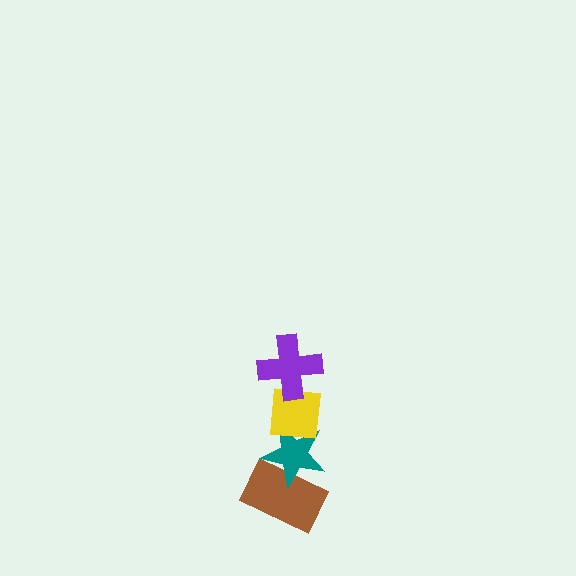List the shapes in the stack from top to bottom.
From top to bottom: the purple cross, the yellow square, the teal star, the brown rectangle.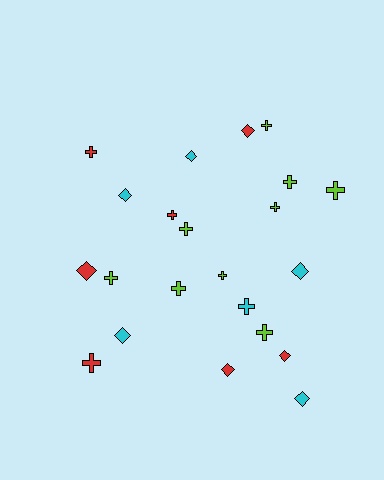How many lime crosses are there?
There are 9 lime crosses.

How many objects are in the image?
There are 22 objects.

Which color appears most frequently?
Lime, with 9 objects.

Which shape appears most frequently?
Cross, with 13 objects.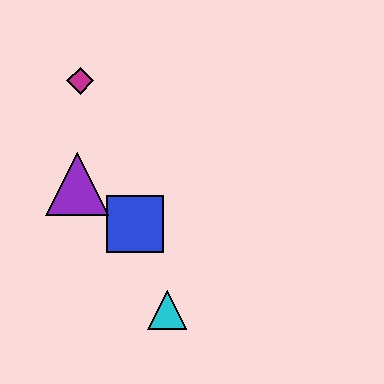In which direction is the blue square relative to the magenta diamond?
The blue square is below the magenta diamond.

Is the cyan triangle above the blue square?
No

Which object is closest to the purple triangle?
The blue square is closest to the purple triangle.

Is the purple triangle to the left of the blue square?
Yes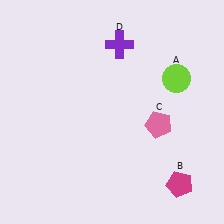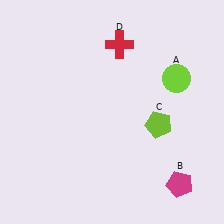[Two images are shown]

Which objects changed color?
C changed from pink to lime. D changed from purple to red.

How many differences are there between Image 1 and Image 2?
There are 2 differences between the two images.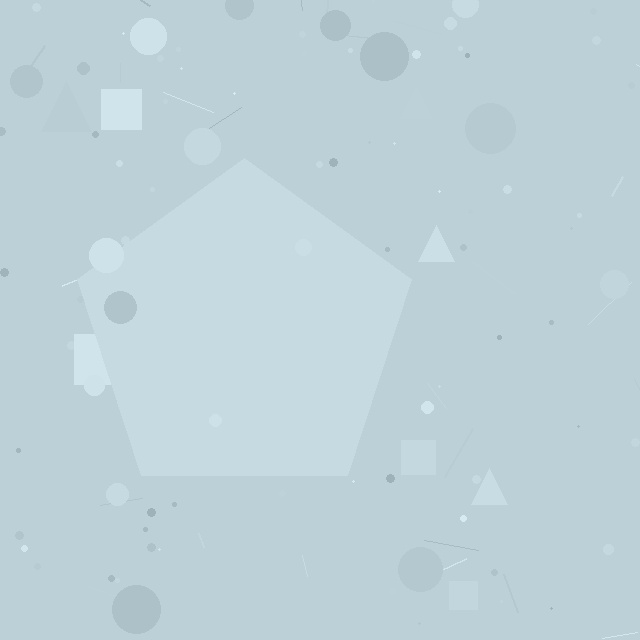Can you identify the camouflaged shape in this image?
The camouflaged shape is a pentagon.